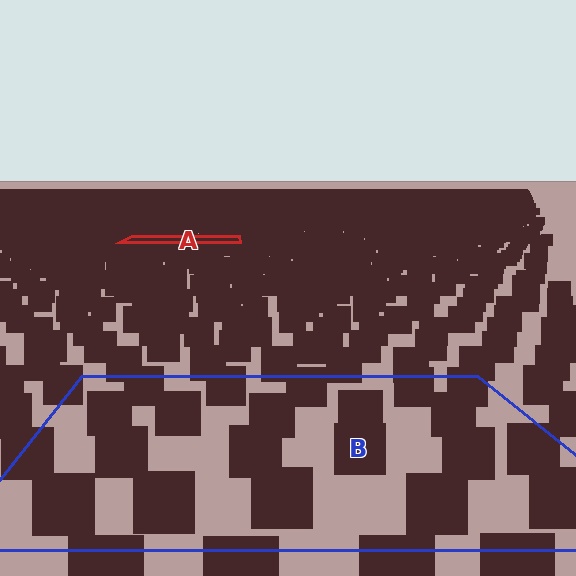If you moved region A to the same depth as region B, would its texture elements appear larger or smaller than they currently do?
They would appear larger. At a closer depth, the same texture elements are projected at a bigger on-screen size.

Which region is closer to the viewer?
Region B is closer. The texture elements there are larger and more spread out.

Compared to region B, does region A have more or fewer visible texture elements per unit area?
Region A has more texture elements per unit area — they are packed more densely because it is farther away.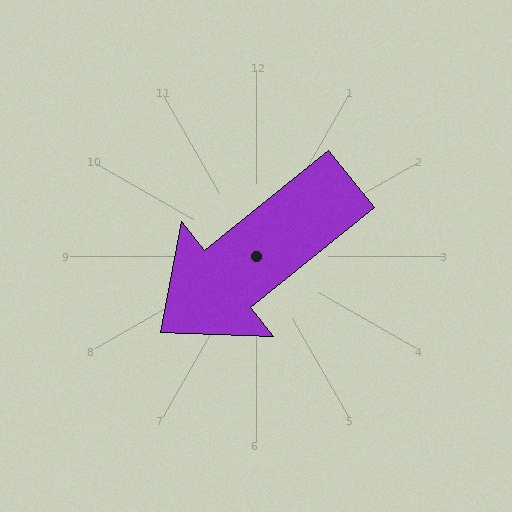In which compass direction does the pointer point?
Southwest.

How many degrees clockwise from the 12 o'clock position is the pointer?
Approximately 231 degrees.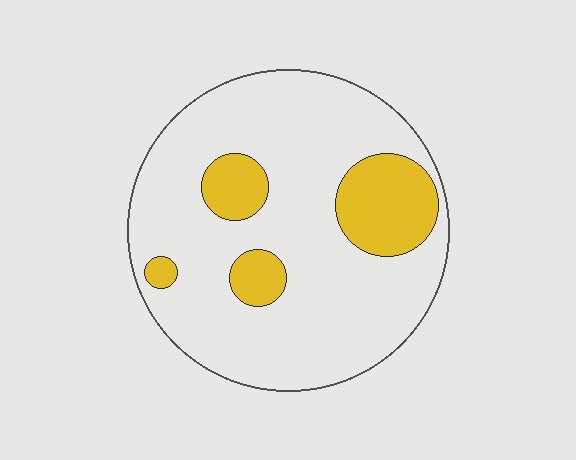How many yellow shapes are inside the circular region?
4.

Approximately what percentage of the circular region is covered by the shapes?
Approximately 20%.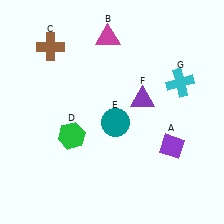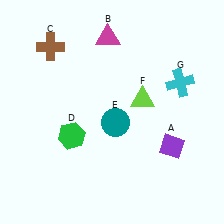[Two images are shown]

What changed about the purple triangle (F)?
In Image 1, F is purple. In Image 2, it changed to lime.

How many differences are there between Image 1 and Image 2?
There is 1 difference between the two images.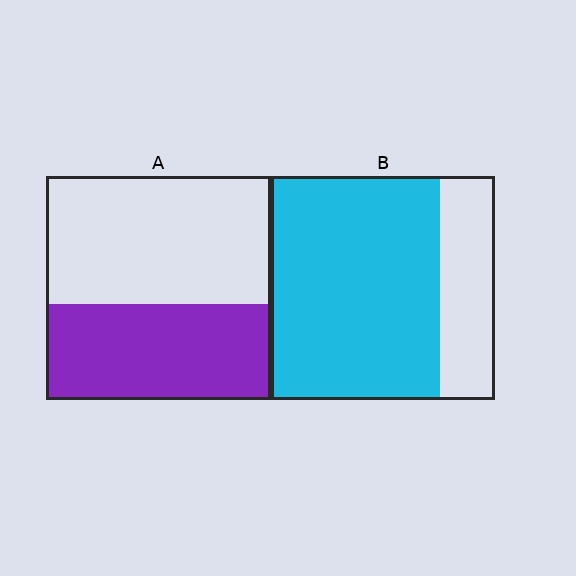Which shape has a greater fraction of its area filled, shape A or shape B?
Shape B.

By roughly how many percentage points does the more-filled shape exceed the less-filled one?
By roughly 35 percentage points (B over A).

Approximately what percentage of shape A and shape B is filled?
A is approximately 45% and B is approximately 75%.